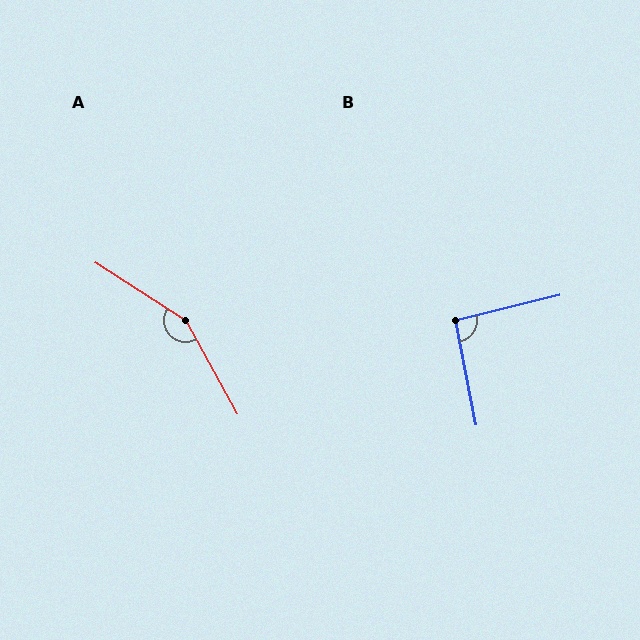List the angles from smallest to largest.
B (92°), A (151°).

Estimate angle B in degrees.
Approximately 92 degrees.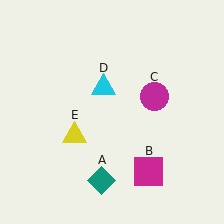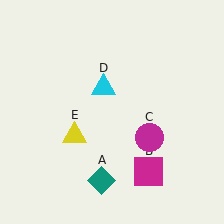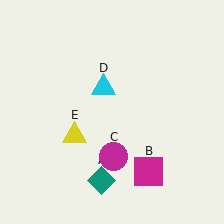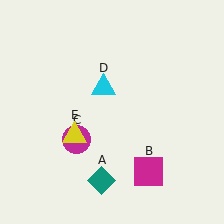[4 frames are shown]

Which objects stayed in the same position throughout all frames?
Teal diamond (object A) and magenta square (object B) and cyan triangle (object D) and yellow triangle (object E) remained stationary.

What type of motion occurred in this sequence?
The magenta circle (object C) rotated clockwise around the center of the scene.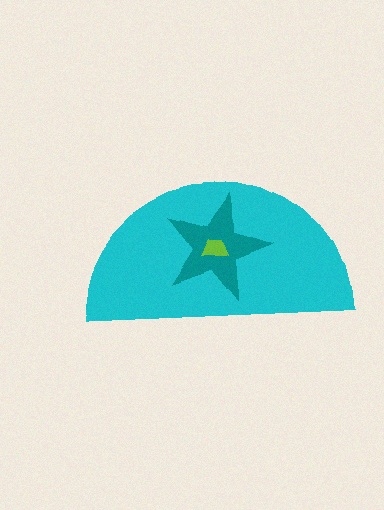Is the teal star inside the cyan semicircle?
Yes.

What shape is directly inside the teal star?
The lime trapezoid.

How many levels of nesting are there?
3.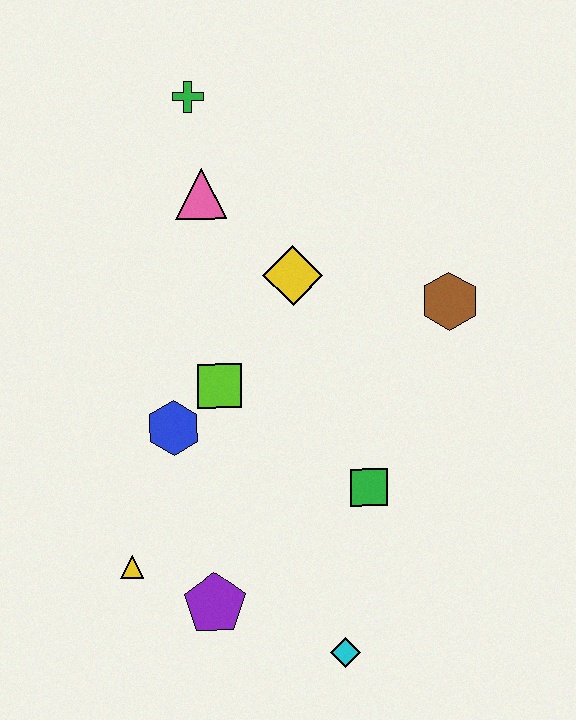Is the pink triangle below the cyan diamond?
No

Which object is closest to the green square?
The cyan diamond is closest to the green square.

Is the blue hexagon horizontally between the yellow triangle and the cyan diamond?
Yes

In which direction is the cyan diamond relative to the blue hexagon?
The cyan diamond is below the blue hexagon.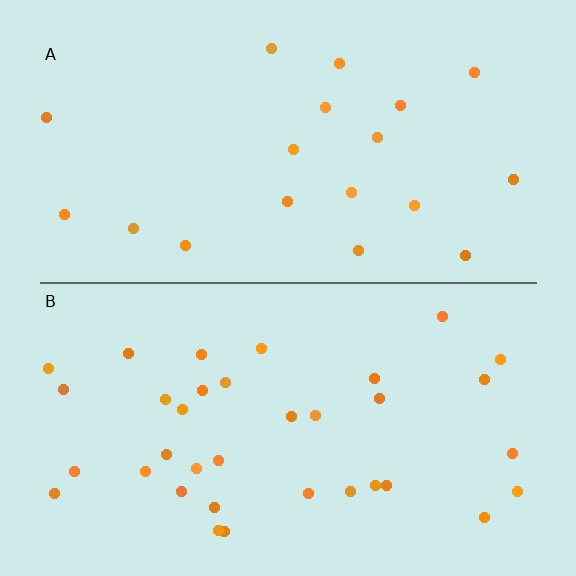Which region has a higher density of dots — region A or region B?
B (the bottom).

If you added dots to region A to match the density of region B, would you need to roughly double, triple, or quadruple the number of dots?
Approximately double.